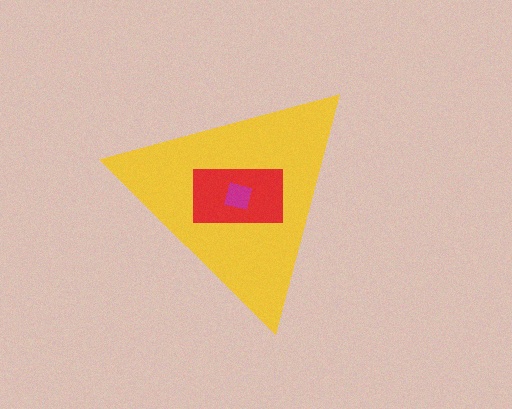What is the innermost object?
The magenta square.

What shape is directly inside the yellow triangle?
The red rectangle.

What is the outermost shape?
The yellow triangle.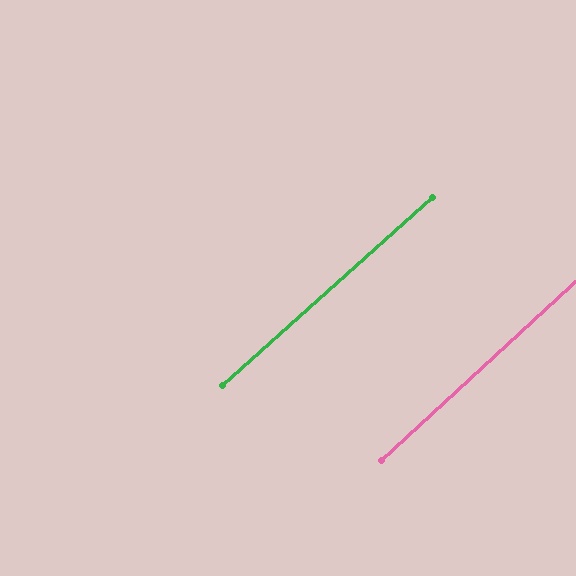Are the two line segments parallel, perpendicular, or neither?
Parallel — their directions differ by only 0.7°.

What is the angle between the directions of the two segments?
Approximately 1 degree.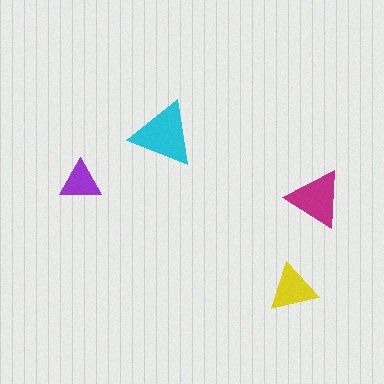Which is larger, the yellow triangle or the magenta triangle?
The magenta one.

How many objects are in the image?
There are 4 objects in the image.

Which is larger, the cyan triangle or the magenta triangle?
The cyan one.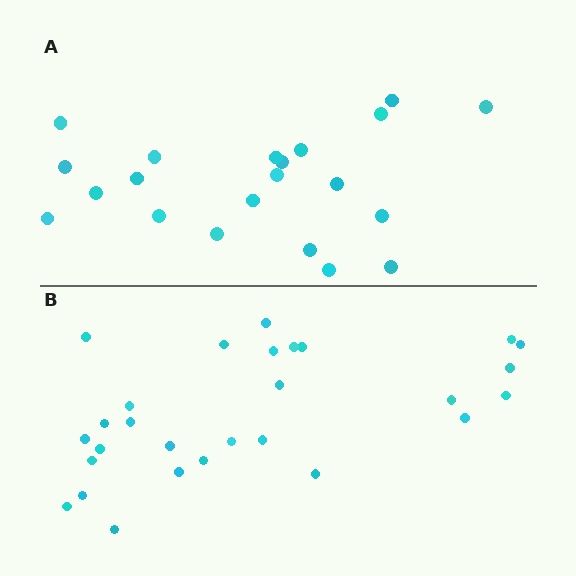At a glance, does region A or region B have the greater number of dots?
Region B (the bottom region) has more dots.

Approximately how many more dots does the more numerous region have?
Region B has roughly 8 or so more dots than region A.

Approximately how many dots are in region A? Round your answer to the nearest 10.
About 20 dots. (The exact count is 21, which rounds to 20.)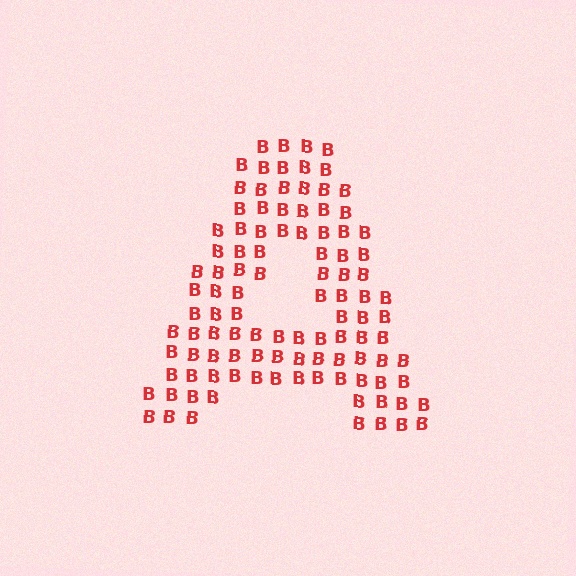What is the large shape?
The large shape is the letter A.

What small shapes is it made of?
It is made of small letter B's.